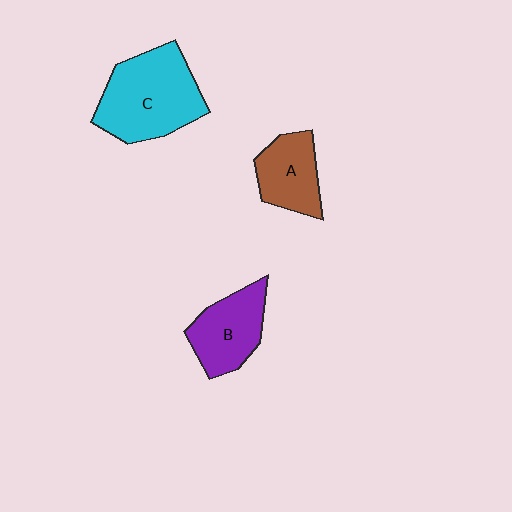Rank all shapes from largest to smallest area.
From largest to smallest: C (cyan), B (purple), A (brown).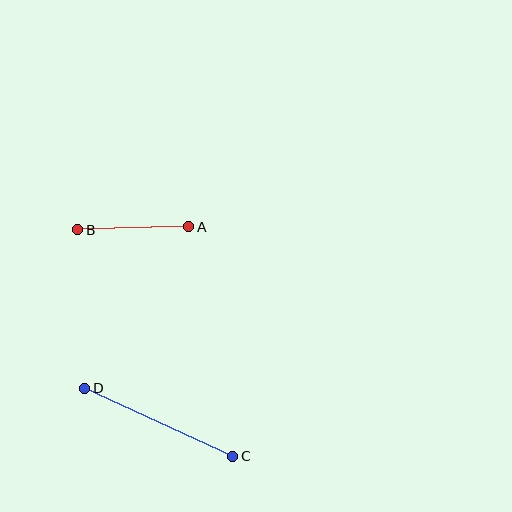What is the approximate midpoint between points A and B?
The midpoint is at approximately (133, 228) pixels.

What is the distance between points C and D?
The distance is approximately 163 pixels.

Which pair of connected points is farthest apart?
Points C and D are farthest apart.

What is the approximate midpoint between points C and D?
The midpoint is at approximately (159, 422) pixels.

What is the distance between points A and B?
The distance is approximately 111 pixels.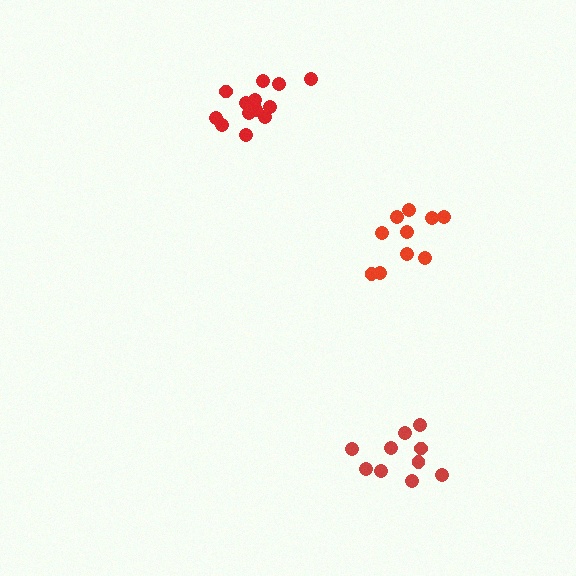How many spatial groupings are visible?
There are 3 spatial groupings.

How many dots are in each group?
Group 1: 14 dots, Group 2: 10 dots, Group 3: 10 dots (34 total).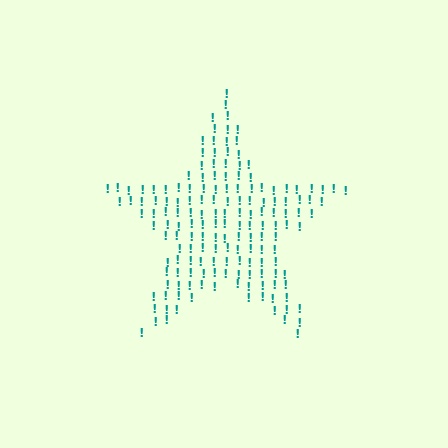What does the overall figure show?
The overall figure shows a star.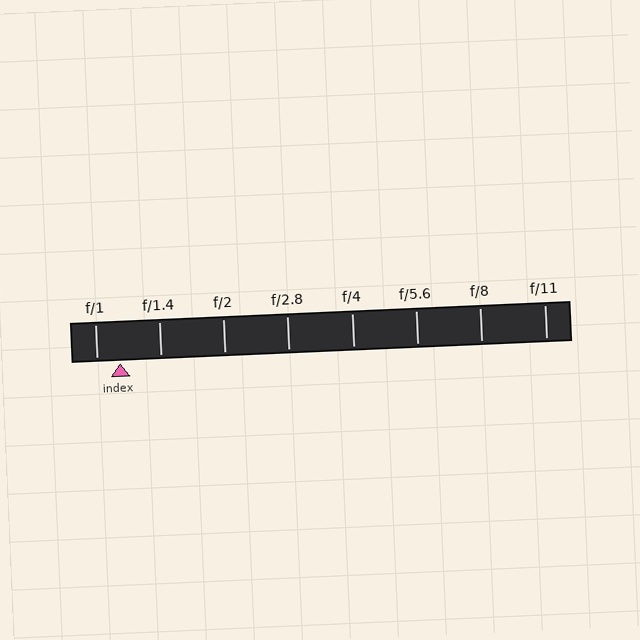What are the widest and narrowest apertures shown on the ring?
The widest aperture shown is f/1 and the narrowest is f/11.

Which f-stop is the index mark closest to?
The index mark is closest to f/1.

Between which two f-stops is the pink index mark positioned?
The index mark is between f/1 and f/1.4.